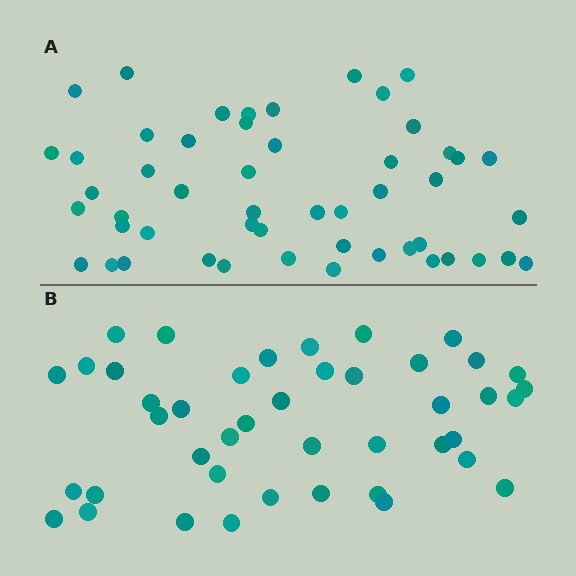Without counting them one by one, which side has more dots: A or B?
Region A (the top region) has more dots.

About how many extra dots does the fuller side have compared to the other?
Region A has roughly 8 or so more dots than region B.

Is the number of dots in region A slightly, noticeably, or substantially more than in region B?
Region A has only slightly more — the two regions are fairly close. The ratio is roughly 1.2 to 1.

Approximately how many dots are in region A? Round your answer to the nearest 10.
About 50 dots. (The exact count is 51, which rounds to 50.)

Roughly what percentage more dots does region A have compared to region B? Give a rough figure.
About 20% more.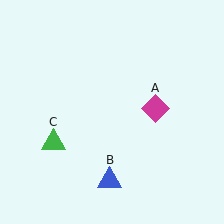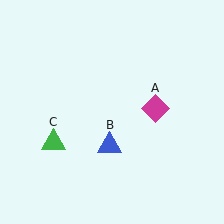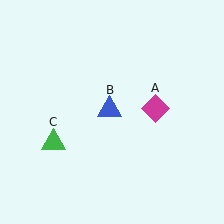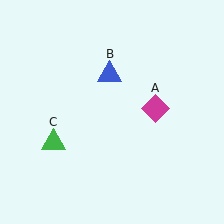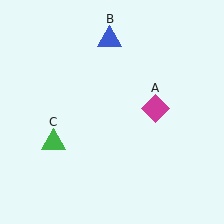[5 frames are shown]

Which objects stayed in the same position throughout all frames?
Magenta diamond (object A) and green triangle (object C) remained stationary.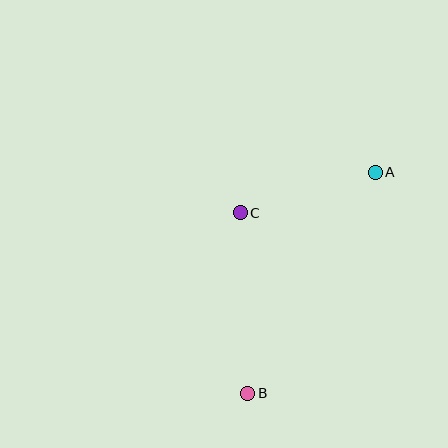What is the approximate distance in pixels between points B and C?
The distance between B and C is approximately 181 pixels.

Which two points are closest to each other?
Points A and C are closest to each other.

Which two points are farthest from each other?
Points A and B are farthest from each other.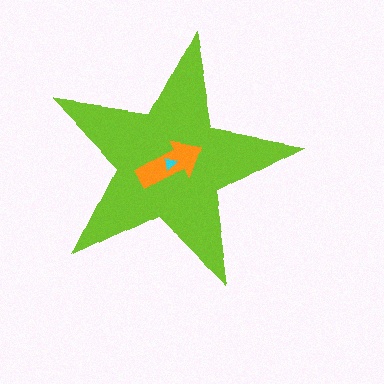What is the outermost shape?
The lime star.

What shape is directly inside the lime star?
The orange arrow.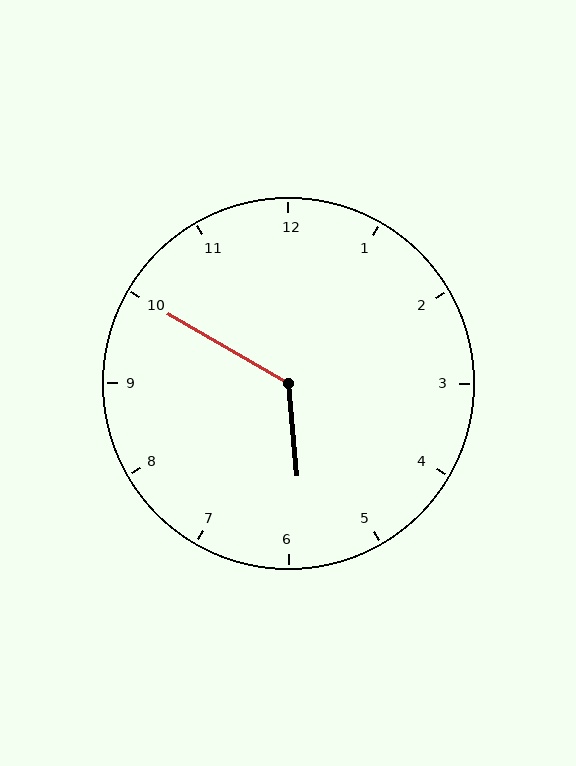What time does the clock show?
5:50.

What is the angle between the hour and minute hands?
Approximately 125 degrees.